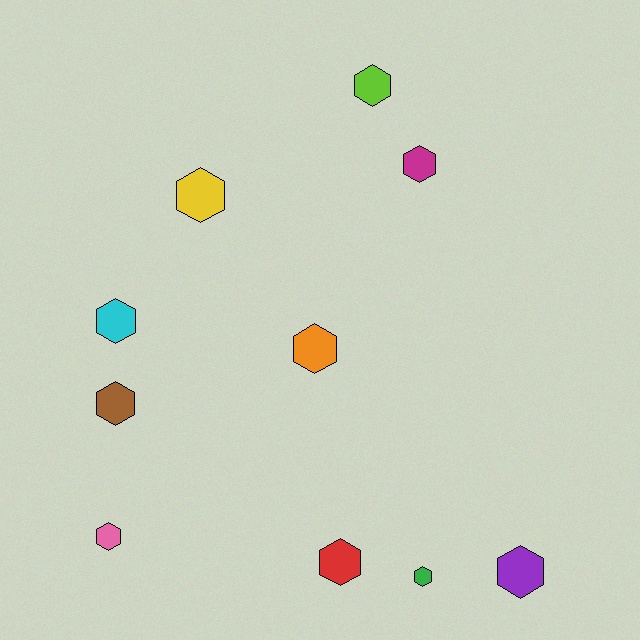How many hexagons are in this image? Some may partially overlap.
There are 10 hexagons.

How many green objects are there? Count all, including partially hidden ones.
There is 1 green object.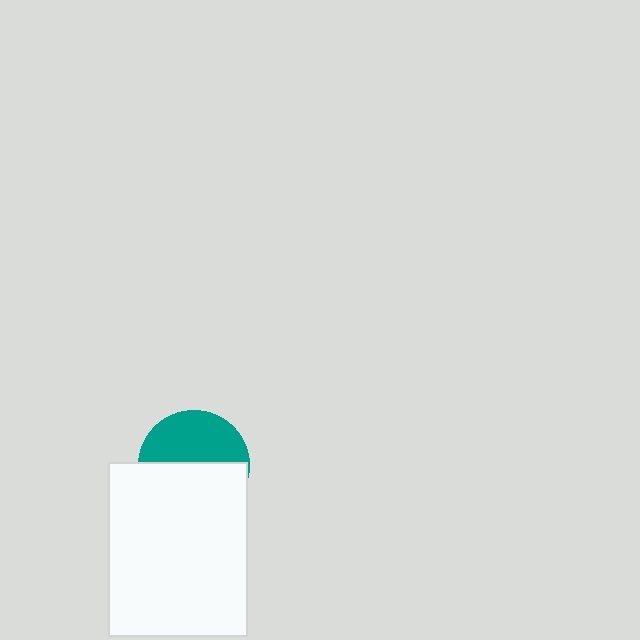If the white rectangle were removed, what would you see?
You would see the complete teal circle.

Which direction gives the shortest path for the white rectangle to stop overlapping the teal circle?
Moving down gives the shortest separation.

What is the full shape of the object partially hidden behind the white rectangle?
The partially hidden object is a teal circle.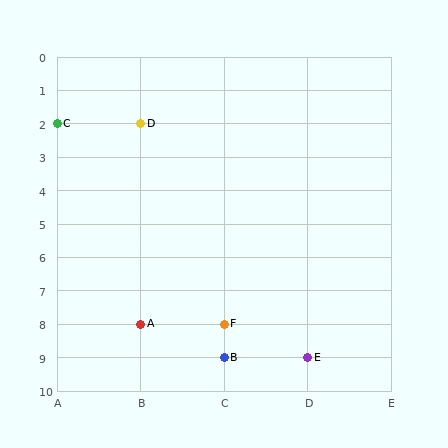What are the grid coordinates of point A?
Point A is at grid coordinates (B, 8).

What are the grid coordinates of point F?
Point F is at grid coordinates (C, 8).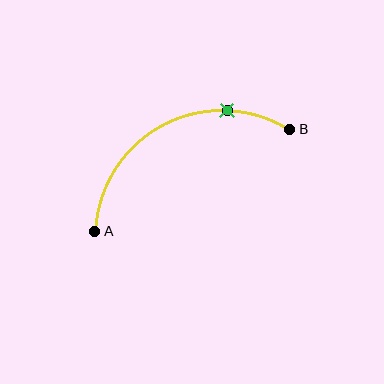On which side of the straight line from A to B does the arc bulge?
The arc bulges above the straight line connecting A and B.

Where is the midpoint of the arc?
The arc midpoint is the point on the curve farthest from the straight line joining A and B. It sits above that line.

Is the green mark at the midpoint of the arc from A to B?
No. The green mark lies on the arc but is closer to endpoint B. The arc midpoint would be at the point on the curve equidistant along the arc from both A and B.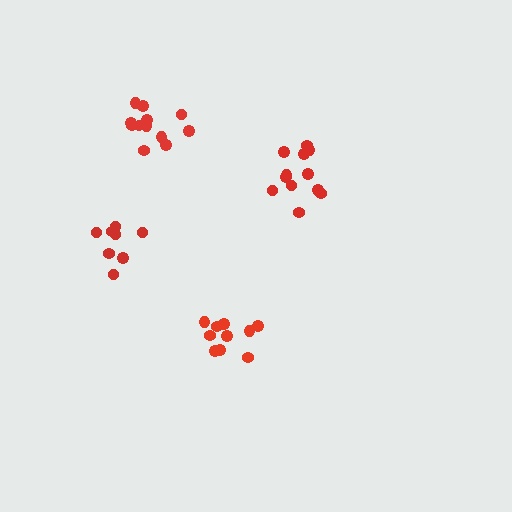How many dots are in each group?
Group 1: 12 dots, Group 2: 10 dots, Group 3: 9 dots, Group 4: 12 dots (43 total).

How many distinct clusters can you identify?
There are 4 distinct clusters.